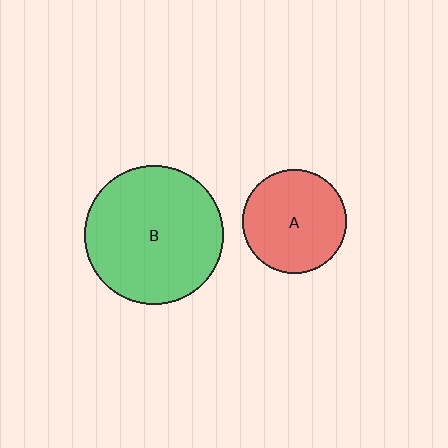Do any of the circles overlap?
No, none of the circles overlap.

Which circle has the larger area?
Circle B (green).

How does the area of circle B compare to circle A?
Approximately 1.8 times.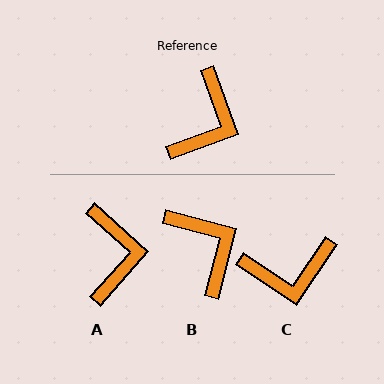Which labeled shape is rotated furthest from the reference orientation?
B, about 55 degrees away.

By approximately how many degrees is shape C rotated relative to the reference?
Approximately 54 degrees clockwise.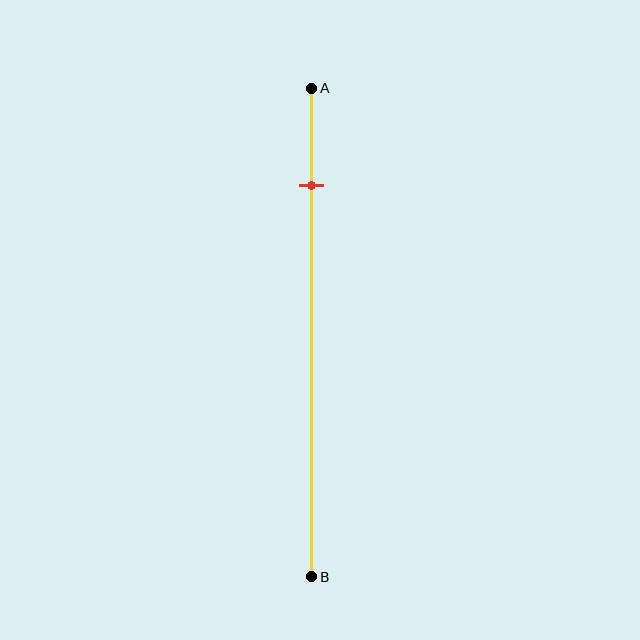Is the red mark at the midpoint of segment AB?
No, the mark is at about 20% from A, not at the 50% midpoint.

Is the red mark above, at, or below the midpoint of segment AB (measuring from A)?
The red mark is above the midpoint of segment AB.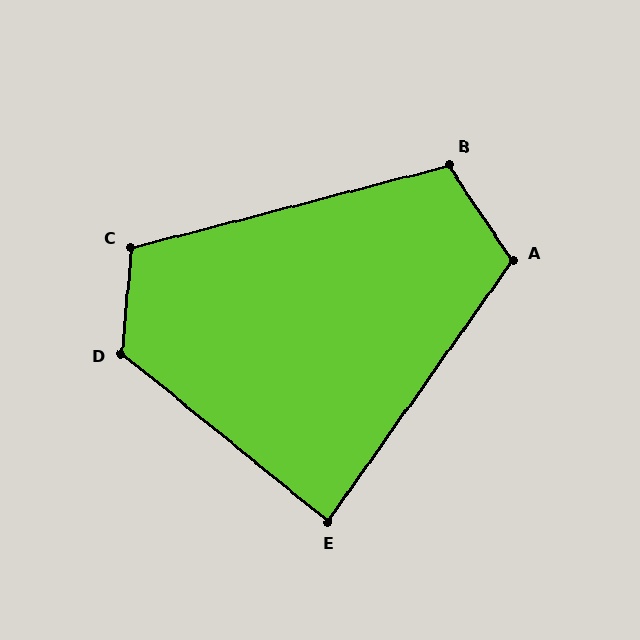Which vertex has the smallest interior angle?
E, at approximately 86 degrees.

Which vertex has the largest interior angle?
D, at approximately 123 degrees.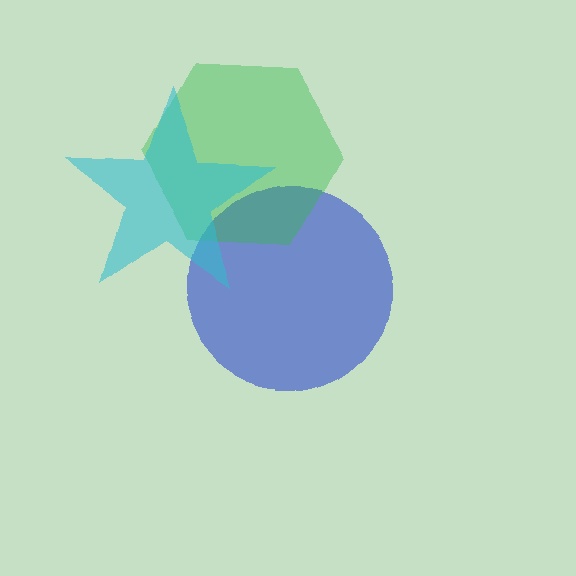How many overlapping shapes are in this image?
There are 3 overlapping shapes in the image.